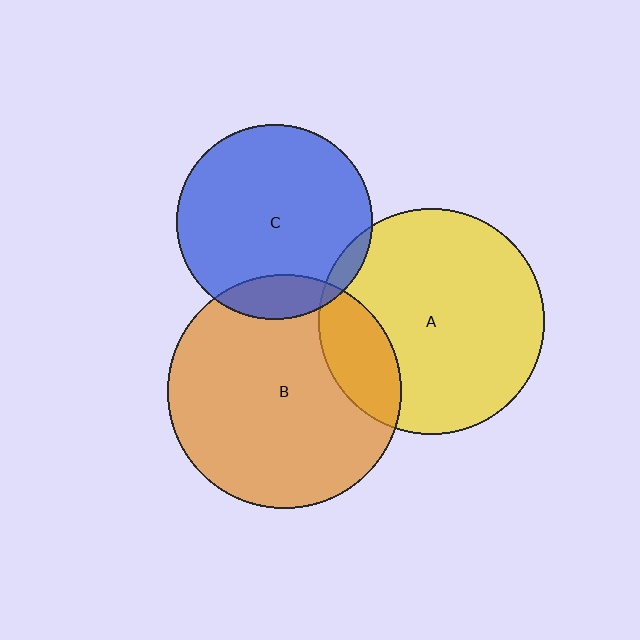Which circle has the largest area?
Circle B (orange).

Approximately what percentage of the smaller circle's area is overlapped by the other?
Approximately 5%.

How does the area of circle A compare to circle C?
Approximately 1.3 times.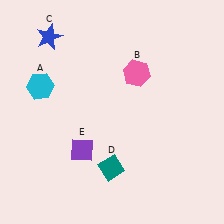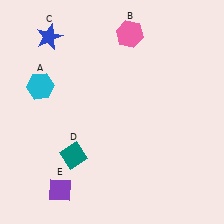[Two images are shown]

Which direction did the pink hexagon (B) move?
The pink hexagon (B) moved up.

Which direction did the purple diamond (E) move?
The purple diamond (E) moved down.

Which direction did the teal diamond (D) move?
The teal diamond (D) moved left.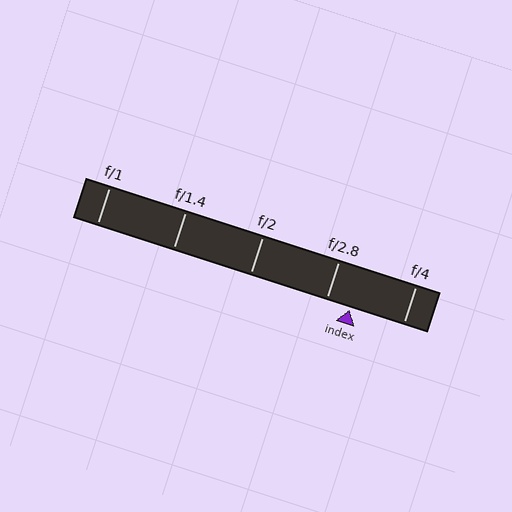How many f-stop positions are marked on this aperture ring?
There are 5 f-stop positions marked.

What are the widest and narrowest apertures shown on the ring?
The widest aperture shown is f/1 and the narrowest is f/4.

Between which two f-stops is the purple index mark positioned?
The index mark is between f/2.8 and f/4.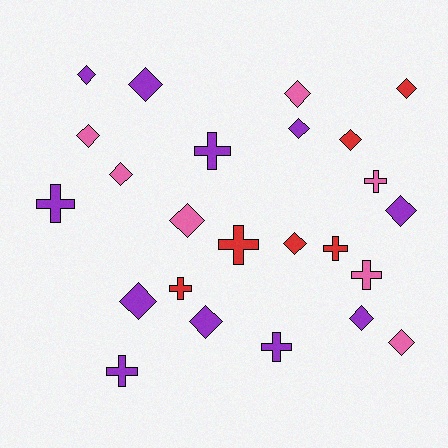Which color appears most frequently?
Purple, with 11 objects.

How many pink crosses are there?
There are 2 pink crosses.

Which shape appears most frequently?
Diamond, with 15 objects.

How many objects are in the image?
There are 24 objects.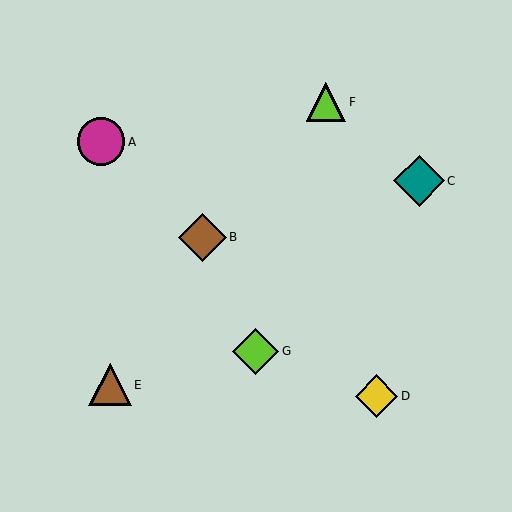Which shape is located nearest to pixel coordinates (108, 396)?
The brown triangle (labeled E) at (110, 385) is nearest to that location.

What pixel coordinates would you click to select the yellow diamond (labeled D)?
Click at (377, 396) to select the yellow diamond D.